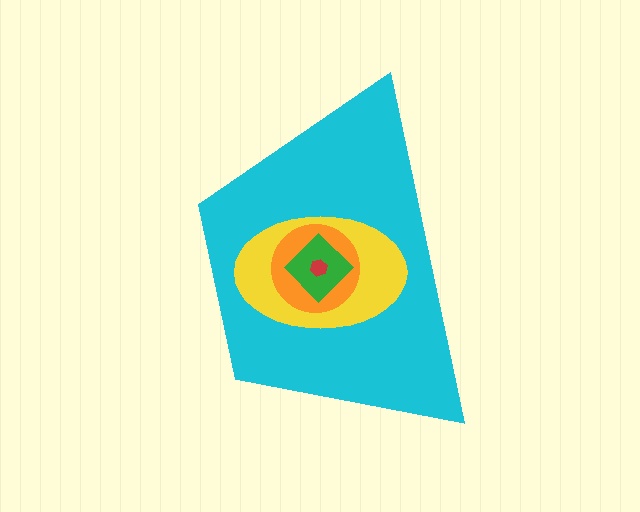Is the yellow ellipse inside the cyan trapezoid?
Yes.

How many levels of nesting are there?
5.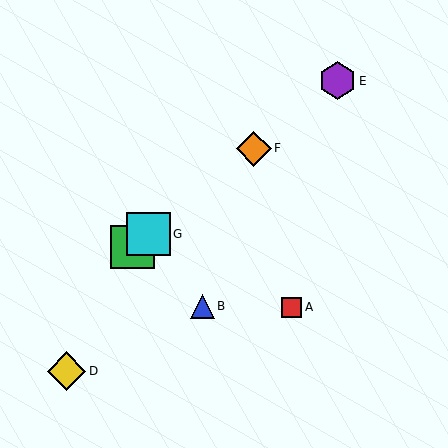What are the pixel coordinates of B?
Object B is at (202, 306).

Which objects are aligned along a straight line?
Objects C, E, F, G are aligned along a straight line.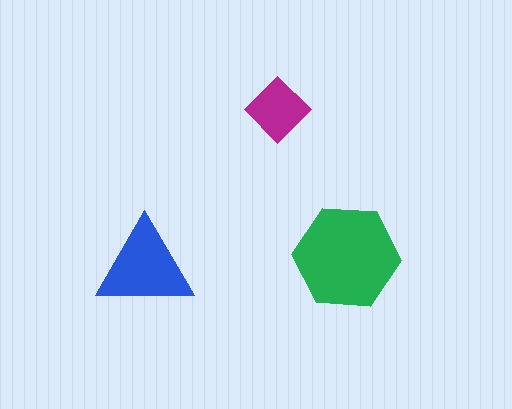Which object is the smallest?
The magenta diamond.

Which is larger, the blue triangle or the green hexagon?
The green hexagon.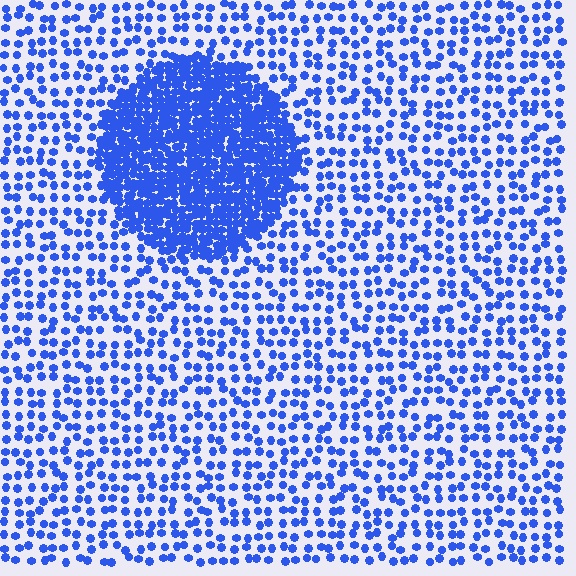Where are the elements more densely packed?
The elements are more densely packed inside the circle boundary.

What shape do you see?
I see a circle.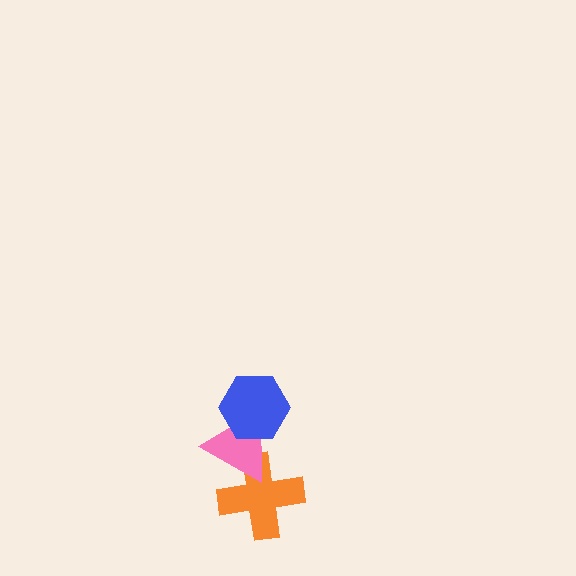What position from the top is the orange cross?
The orange cross is 3rd from the top.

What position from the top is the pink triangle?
The pink triangle is 2nd from the top.